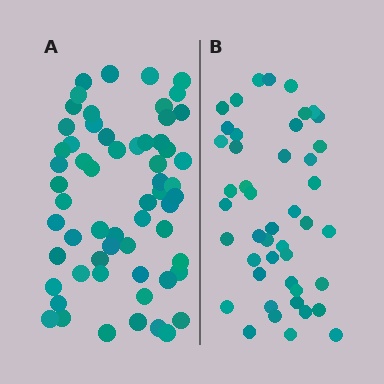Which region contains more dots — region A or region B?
Region A (the left region) has more dots.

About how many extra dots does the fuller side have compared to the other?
Region A has approximately 15 more dots than region B.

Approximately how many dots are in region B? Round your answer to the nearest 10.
About 40 dots. (The exact count is 45, which rounds to 40.)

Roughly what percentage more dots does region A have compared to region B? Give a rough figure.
About 35% more.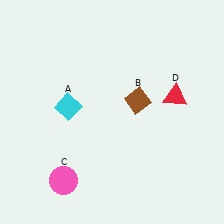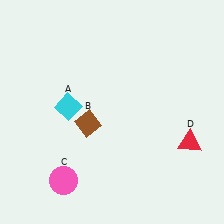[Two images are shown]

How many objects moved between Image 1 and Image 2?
2 objects moved between the two images.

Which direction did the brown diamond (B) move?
The brown diamond (B) moved left.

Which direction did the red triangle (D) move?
The red triangle (D) moved down.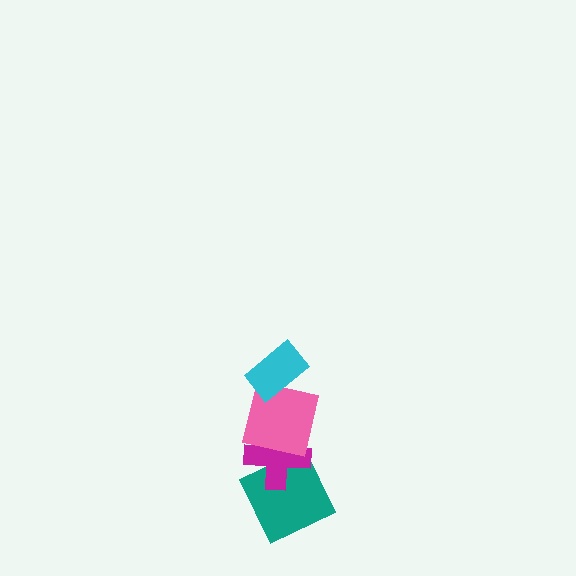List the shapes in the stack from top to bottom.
From top to bottom: the cyan rectangle, the pink square, the magenta cross, the teal square.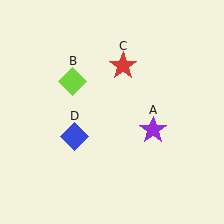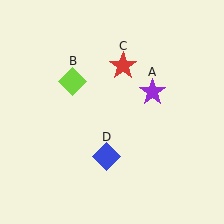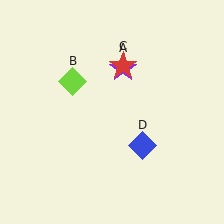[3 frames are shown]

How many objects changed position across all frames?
2 objects changed position: purple star (object A), blue diamond (object D).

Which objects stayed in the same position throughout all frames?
Lime diamond (object B) and red star (object C) remained stationary.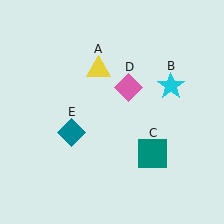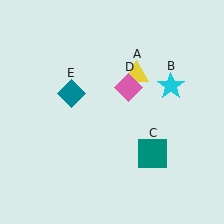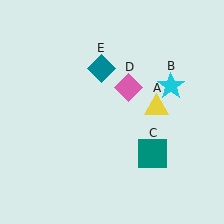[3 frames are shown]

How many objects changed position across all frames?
2 objects changed position: yellow triangle (object A), teal diamond (object E).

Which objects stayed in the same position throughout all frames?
Cyan star (object B) and teal square (object C) and pink diamond (object D) remained stationary.